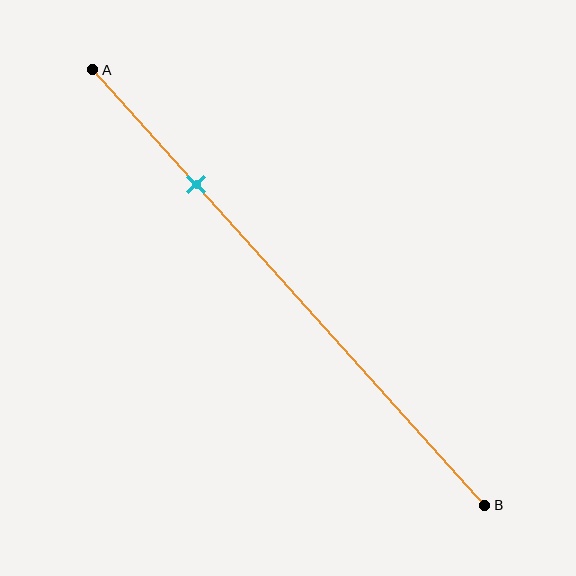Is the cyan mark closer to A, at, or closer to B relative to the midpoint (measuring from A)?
The cyan mark is closer to point A than the midpoint of segment AB.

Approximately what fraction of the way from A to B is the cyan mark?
The cyan mark is approximately 25% of the way from A to B.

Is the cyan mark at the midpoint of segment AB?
No, the mark is at about 25% from A, not at the 50% midpoint.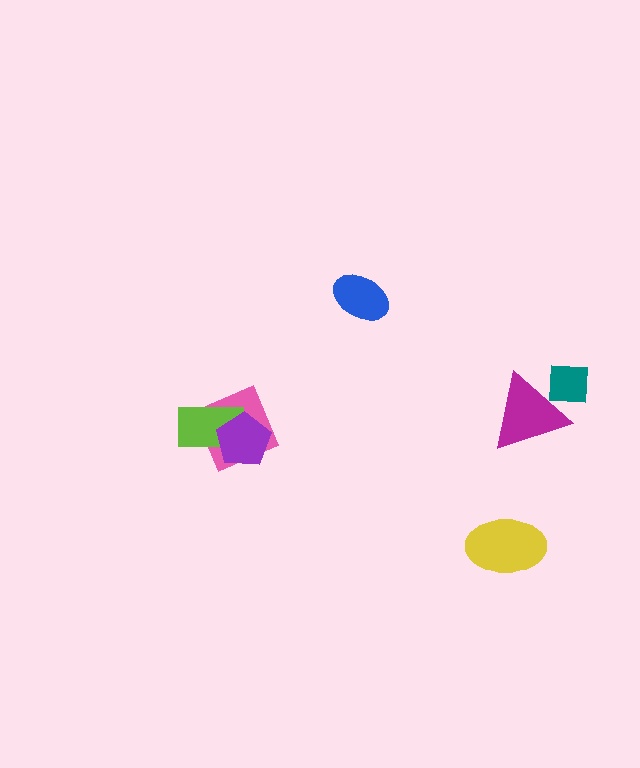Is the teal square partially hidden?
Yes, it is partially covered by another shape.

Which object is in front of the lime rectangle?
The purple pentagon is in front of the lime rectangle.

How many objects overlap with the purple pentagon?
2 objects overlap with the purple pentagon.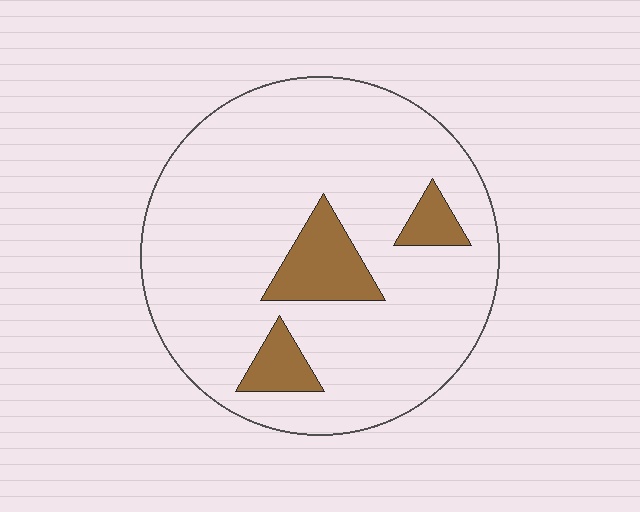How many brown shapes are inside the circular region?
3.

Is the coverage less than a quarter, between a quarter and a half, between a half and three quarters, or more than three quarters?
Less than a quarter.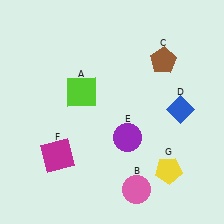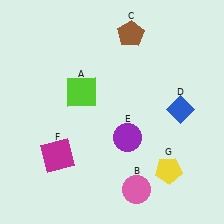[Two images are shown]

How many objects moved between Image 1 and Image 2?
1 object moved between the two images.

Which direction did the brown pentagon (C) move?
The brown pentagon (C) moved left.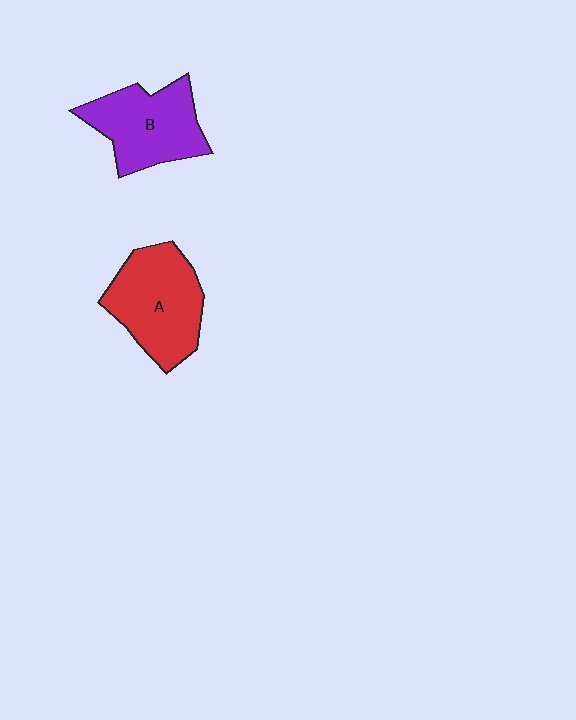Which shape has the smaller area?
Shape B (purple).